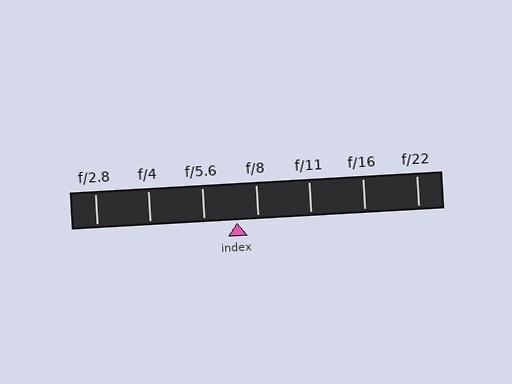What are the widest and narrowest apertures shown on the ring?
The widest aperture shown is f/2.8 and the narrowest is f/22.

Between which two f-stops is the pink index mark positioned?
The index mark is between f/5.6 and f/8.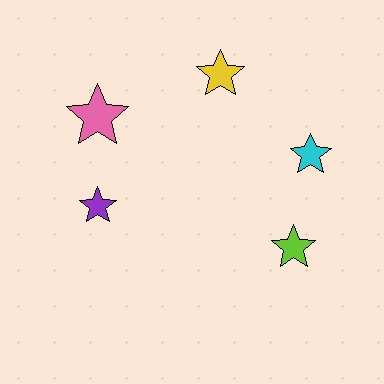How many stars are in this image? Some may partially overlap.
There are 5 stars.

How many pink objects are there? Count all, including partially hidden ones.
There is 1 pink object.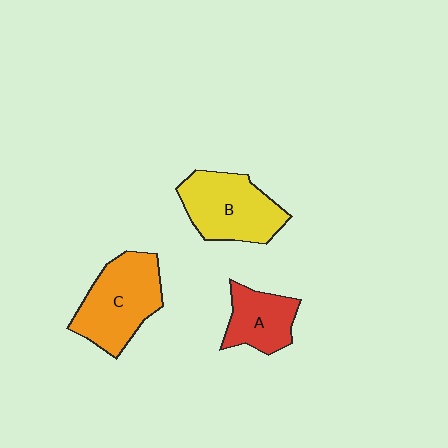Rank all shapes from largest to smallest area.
From largest to smallest: C (orange), B (yellow), A (red).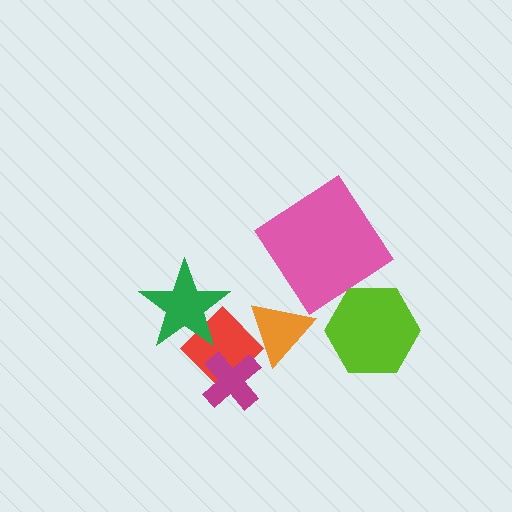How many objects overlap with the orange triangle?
1 object overlaps with the orange triangle.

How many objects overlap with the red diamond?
3 objects overlap with the red diamond.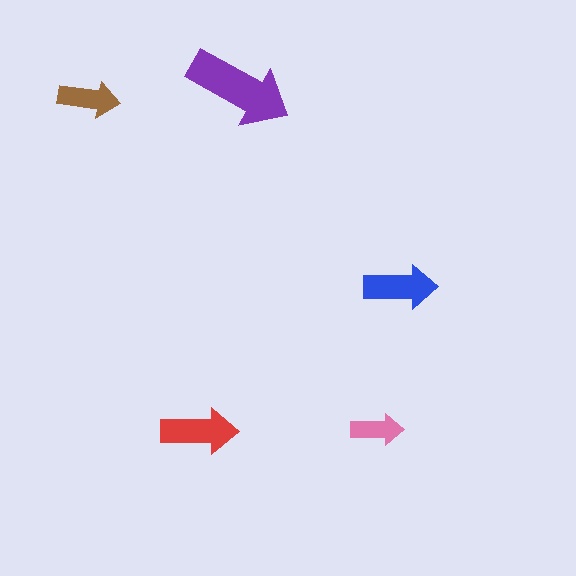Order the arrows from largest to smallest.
the purple one, the red one, the blue one, the brown one, the pink one.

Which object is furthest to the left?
The brown arrow is leftmost.